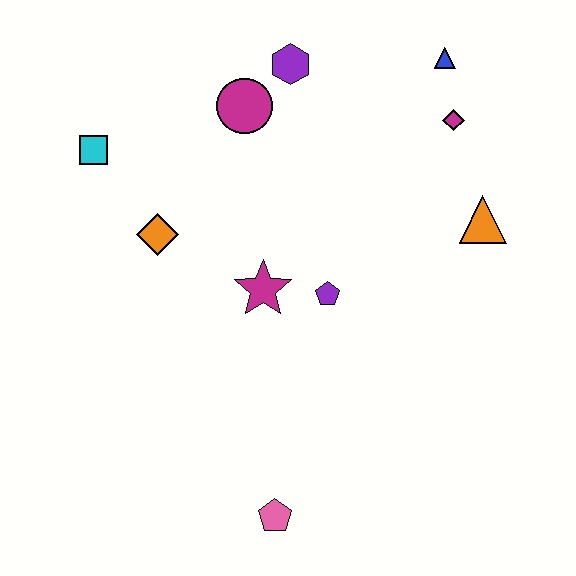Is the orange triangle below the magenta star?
No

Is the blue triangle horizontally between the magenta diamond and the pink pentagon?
Yes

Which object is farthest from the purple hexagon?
The pink pentagon is farthest from the purple hexagon.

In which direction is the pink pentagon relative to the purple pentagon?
The pink pentagon is below the purple pentagon.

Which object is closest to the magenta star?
The purple pentagon is closest to the magenta star.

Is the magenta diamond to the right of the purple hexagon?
Yes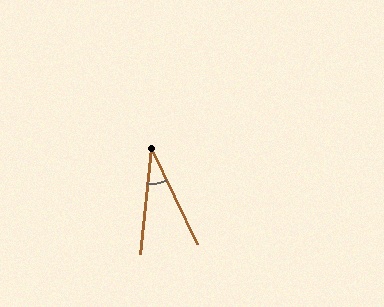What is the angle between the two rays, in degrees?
Approximately 32 degrees.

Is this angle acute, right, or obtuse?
It is acute.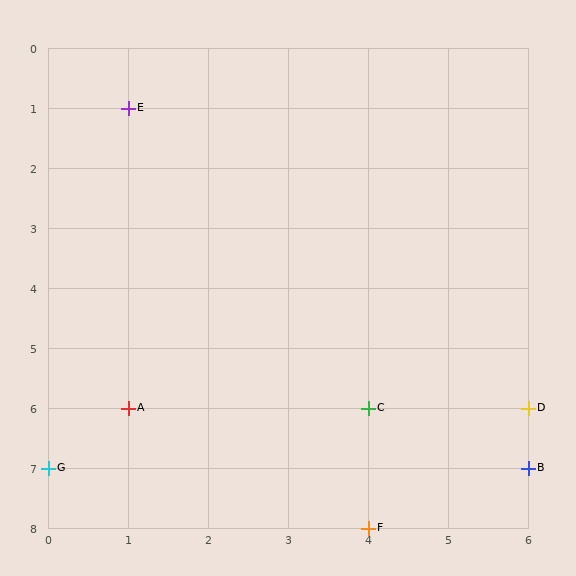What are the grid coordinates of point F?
Point F is at grid coordinates (4, 8).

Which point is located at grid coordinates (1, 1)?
Point E is at (1, 1).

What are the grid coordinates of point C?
Point C is at grid coordinates (4, 6).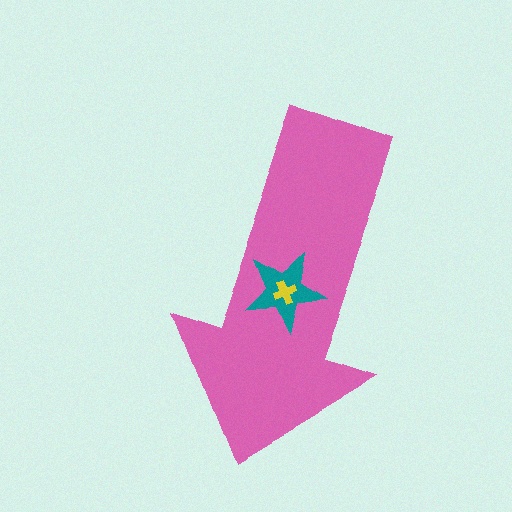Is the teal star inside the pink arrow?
Yes.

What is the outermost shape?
The pink arrow.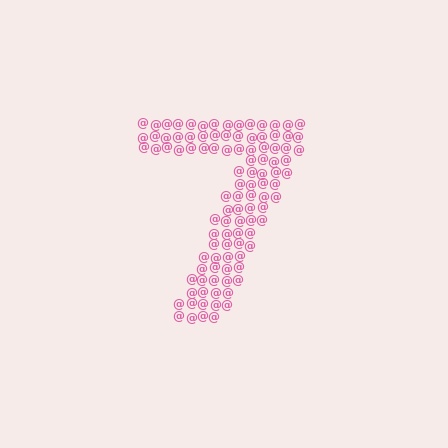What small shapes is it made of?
It is made of small at signs.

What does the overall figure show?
The overall figure shows the digit 7.